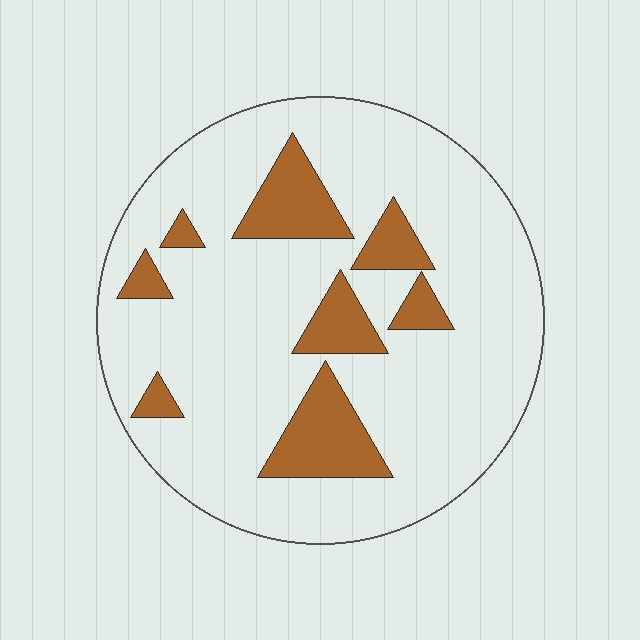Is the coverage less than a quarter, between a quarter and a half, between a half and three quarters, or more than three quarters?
Less than a quarter.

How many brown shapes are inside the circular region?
8.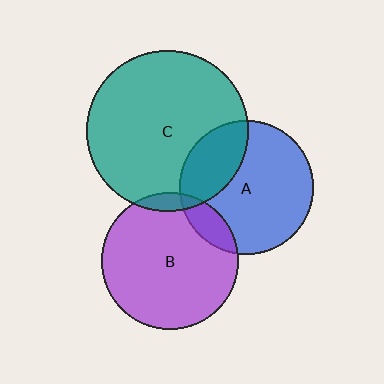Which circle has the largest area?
Circle C (teal).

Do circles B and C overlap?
Yes.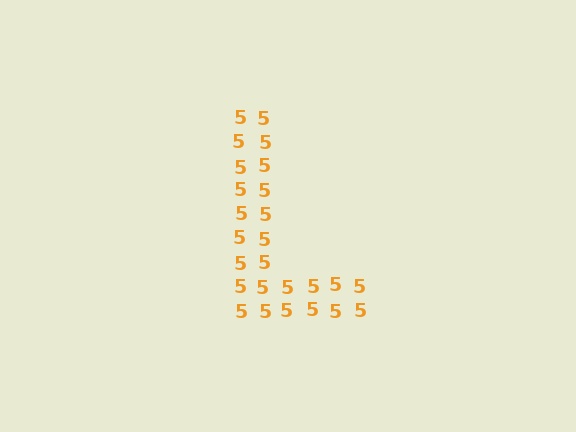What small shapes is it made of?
It is made of small digit 5's.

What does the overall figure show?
The overall figure shows the letter L.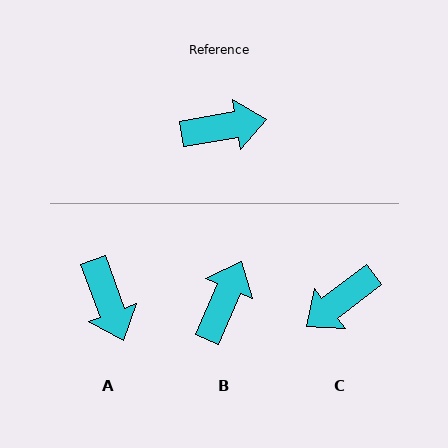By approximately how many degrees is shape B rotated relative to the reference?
Approximately 57 degrees counter-clockwise.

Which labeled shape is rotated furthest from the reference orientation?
C, about 152 degrees away.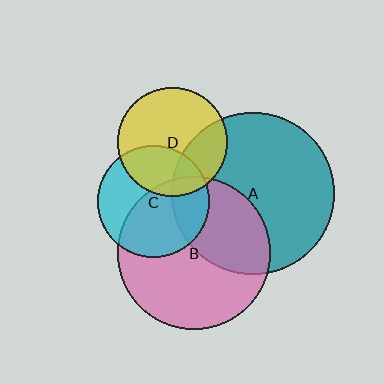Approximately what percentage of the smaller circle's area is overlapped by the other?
Approximately 10%.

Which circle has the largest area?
Circle A (teal).